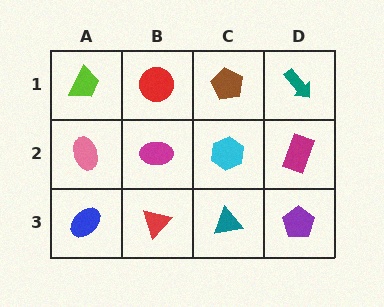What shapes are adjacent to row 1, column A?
A pink ellipse (row 2, column A), a red circle (row 1, column B).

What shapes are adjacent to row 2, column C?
A brown pentagon (row 1, column C), a teal triangle (row 3, column C), a magenta ellipse (row 2, column B), a magenta rectangle (row 2, column D).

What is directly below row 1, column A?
A pink ellipse.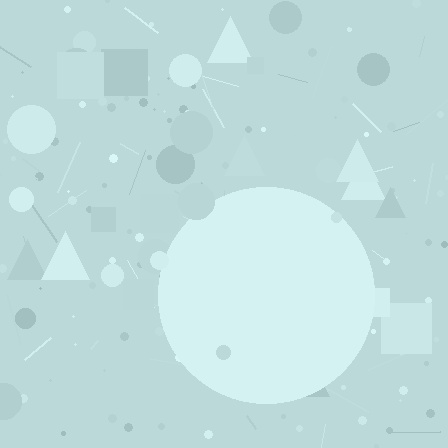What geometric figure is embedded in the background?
A circle is embedded in the background.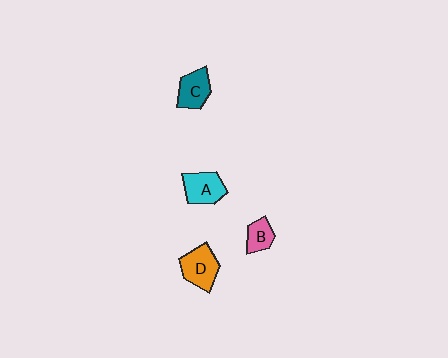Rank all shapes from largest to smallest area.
From largest to smallest: D (orange), A (cyan), C (teal), B (pink).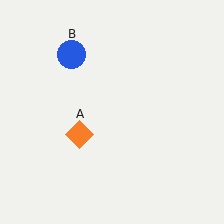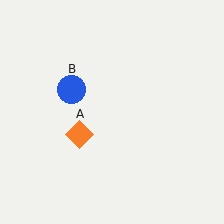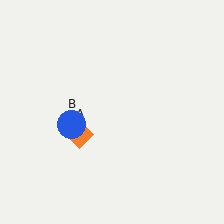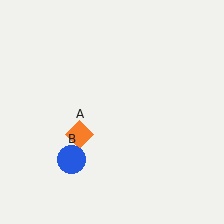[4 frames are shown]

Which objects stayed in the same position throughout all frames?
Orange diamond (object A) remained stationary.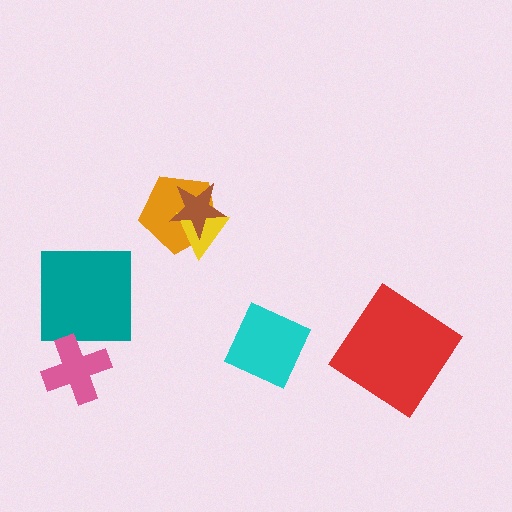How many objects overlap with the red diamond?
0 objects overlap with the red diamond.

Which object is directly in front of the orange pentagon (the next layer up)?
The yellow triangle is directly in front of the orange pentagon.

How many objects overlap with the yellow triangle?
2 objects overlap with the yellow triangle.